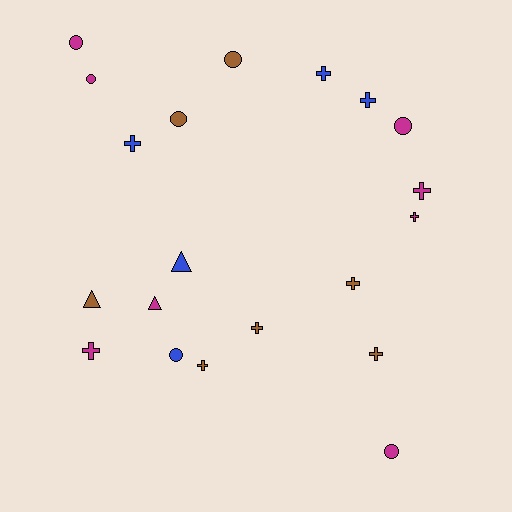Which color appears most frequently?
Magenta, with 8 objects.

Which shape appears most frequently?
Cross, with 10 objects.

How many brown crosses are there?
There are 4 brown crosses.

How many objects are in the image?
There are 20 objects.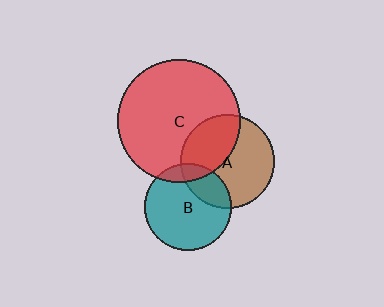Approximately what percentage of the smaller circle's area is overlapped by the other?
Approximately 40%.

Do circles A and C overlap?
Yes.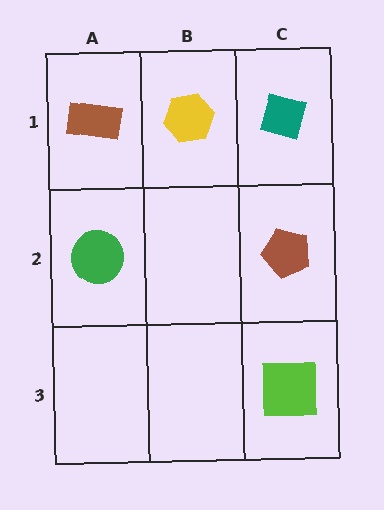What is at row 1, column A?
A brown rectangle.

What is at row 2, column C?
A brown pentagon.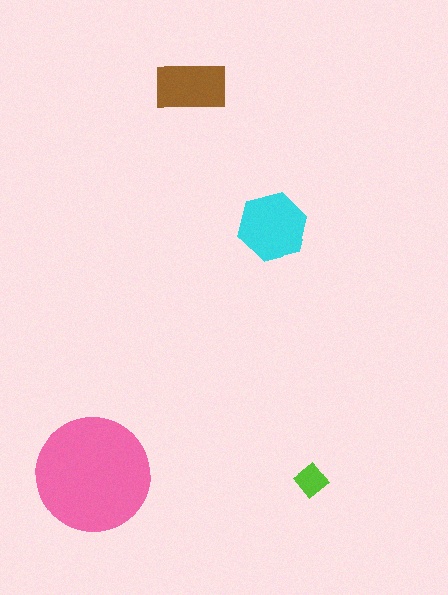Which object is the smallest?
The lime diamond.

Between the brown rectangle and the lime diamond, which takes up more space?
The brown rectangle.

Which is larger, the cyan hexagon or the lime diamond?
The cyan hexagon.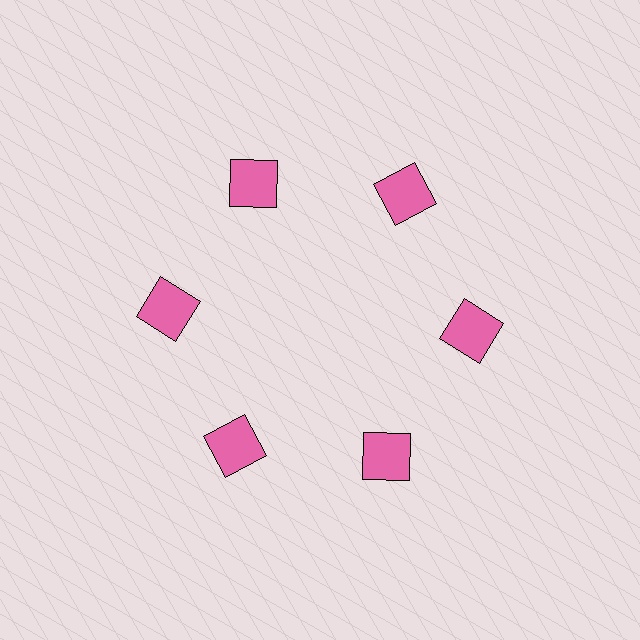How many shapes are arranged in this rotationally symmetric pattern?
There are 6 shapes, arranged in 6 groups of 1.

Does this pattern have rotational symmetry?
Yes, this pattern has 6-fold rotational symmetry. It looks the same after rotating 60 degrees around the center.